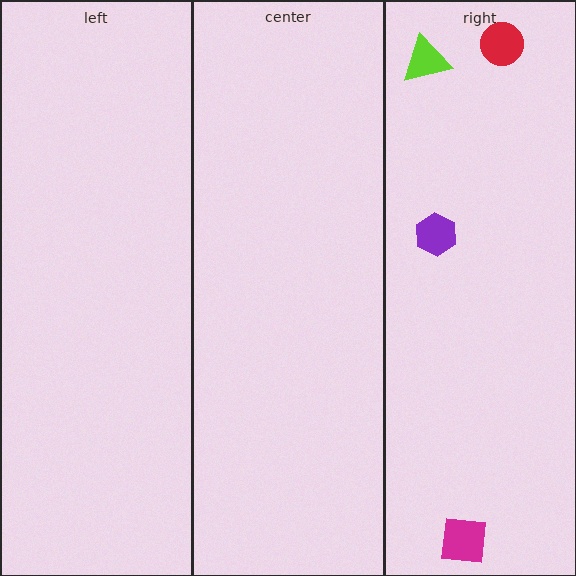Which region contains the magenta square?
The right region.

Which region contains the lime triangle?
The right region.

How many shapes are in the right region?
4.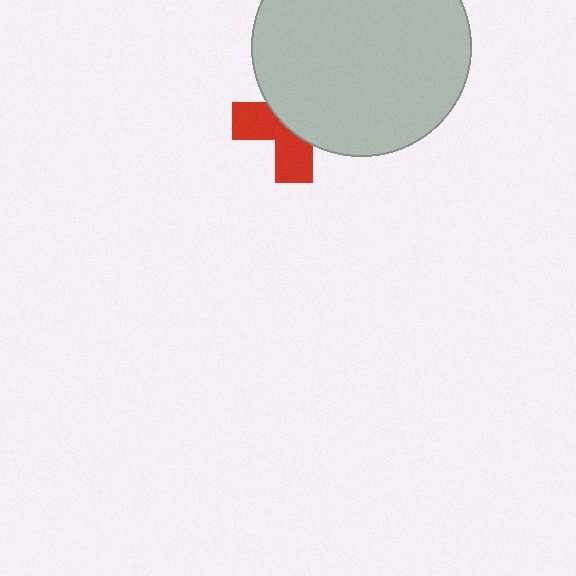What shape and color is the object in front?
The object in front is a light gray circle.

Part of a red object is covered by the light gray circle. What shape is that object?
It is a cross.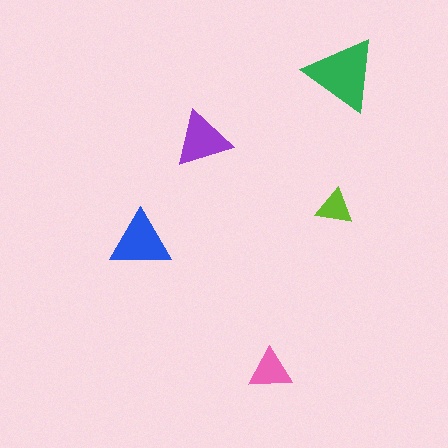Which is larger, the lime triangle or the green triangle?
The green one.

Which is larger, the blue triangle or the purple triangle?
The blue one.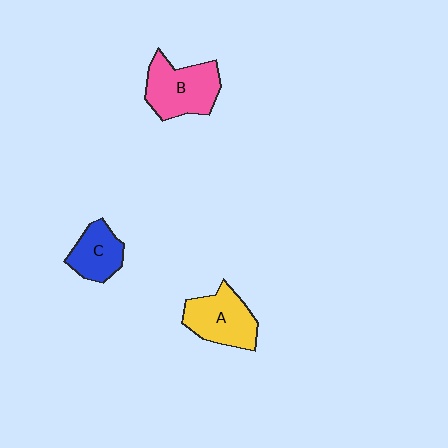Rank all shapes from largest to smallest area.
From largest to smallest: B (pink), A (yellow), C (blue).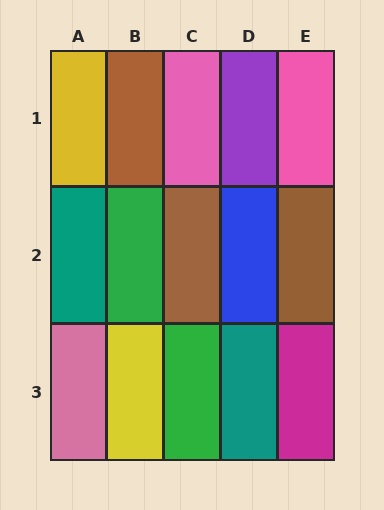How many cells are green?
2 cells are green.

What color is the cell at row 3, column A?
Pink.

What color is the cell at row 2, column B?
Green.